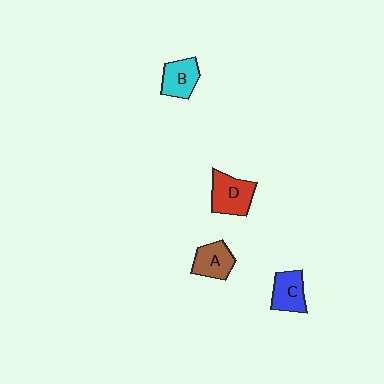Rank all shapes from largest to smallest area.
From largest to smallest: D (red), B (cyan), C (blue), A (brown).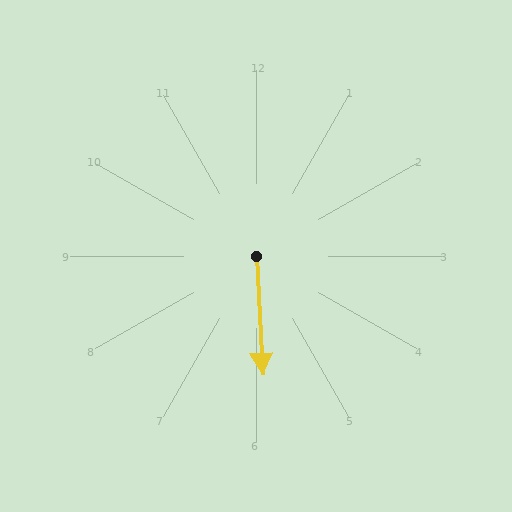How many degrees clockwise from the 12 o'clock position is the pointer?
Approximately 177 degrees.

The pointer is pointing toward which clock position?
Roughly 6 o'clock.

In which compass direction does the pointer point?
South.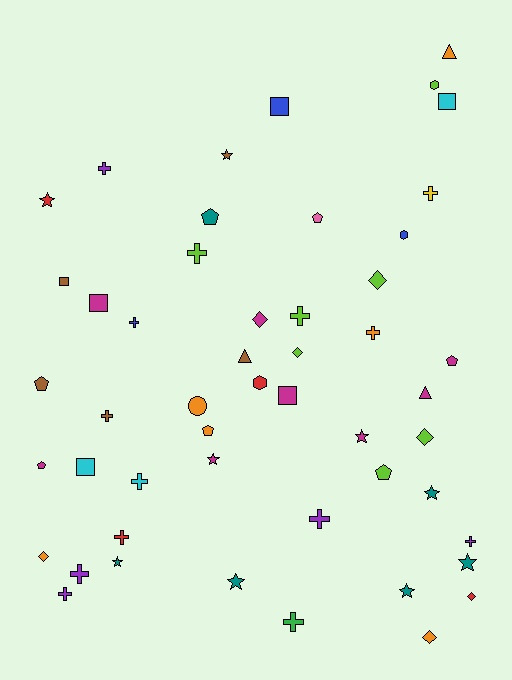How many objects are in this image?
There are 50 objects.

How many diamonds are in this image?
There are 7 diamonds.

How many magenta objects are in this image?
There are 8 magenta objects.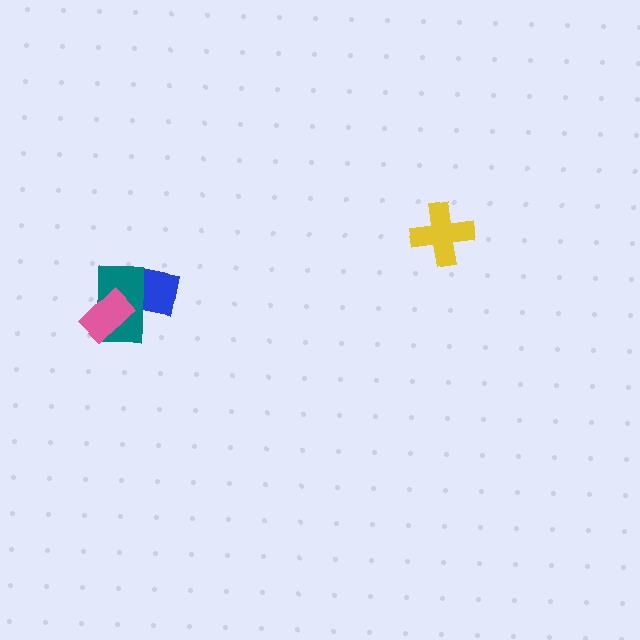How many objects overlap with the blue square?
1 object overlaps with the blue square.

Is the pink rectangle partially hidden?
No, no other shape covers it.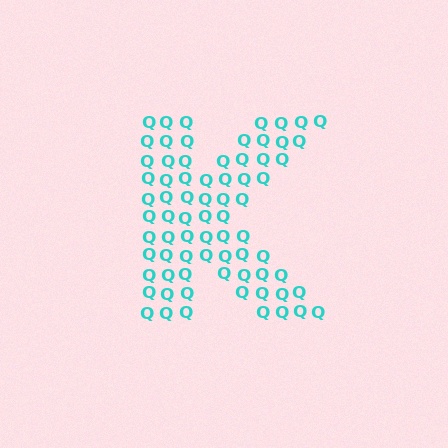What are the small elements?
The small elements are letter Q's.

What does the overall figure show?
The overall figure shows the letter K.